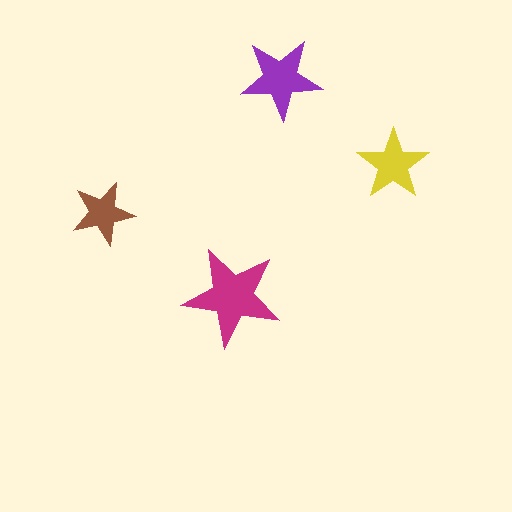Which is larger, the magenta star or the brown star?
The magenta one.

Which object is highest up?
The purple star is topmost.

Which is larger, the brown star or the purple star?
The purple one.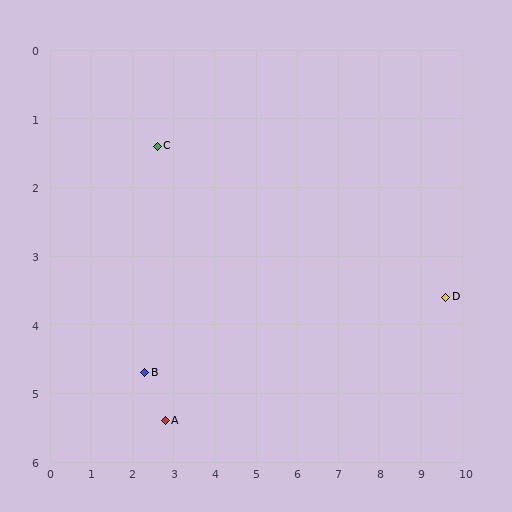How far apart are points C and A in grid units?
Points C and A are about 4.0 grid units apart.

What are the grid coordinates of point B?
Point B is at approximately (2.3, 4.7).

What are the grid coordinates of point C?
Point C is at approximately (2.6, 1.4).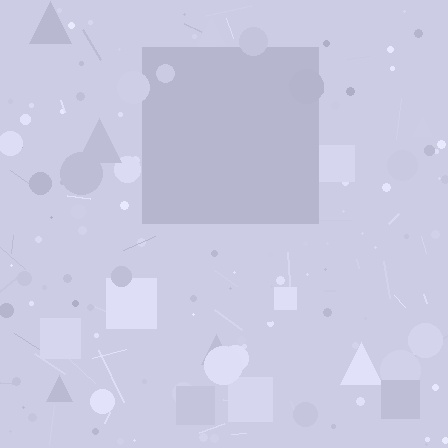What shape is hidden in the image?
A square is hidden in the image.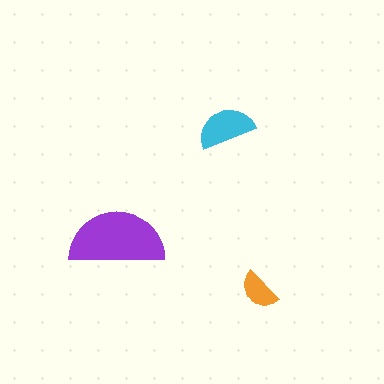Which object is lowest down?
The orange semicircle is bottommost.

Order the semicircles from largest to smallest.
the purple one, the cyan one, the orange one.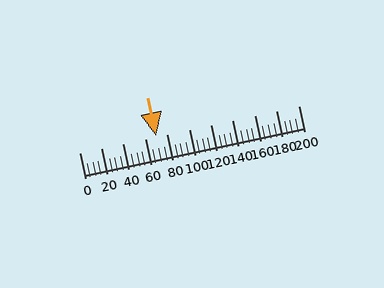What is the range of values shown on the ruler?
The ruler shows values from 0 to 200.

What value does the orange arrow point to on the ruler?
The orange arrow points to approximately 70.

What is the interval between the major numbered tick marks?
The major tick marks are spaced 20 units apart.